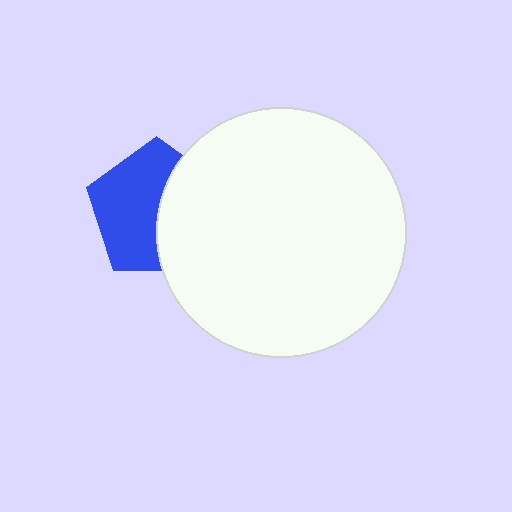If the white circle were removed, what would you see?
You would see the complete blue pentagon.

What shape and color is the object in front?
The object in front is a white circle.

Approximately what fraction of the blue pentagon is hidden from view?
Roughly 43% of the blue pentagon is hidden behind the white circle.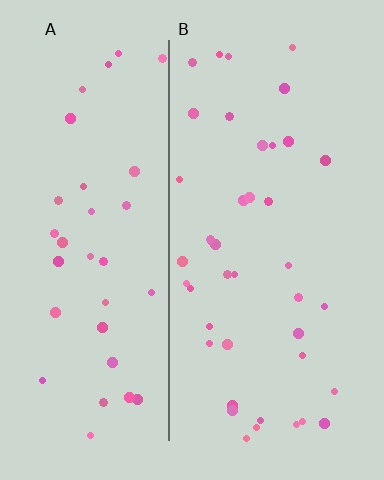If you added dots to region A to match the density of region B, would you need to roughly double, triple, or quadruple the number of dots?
Approximately double.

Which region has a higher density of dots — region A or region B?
B (the right).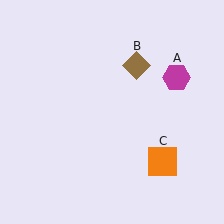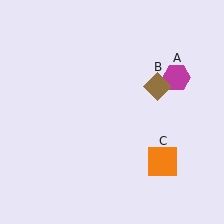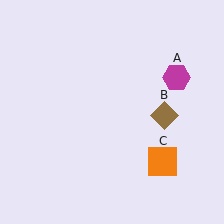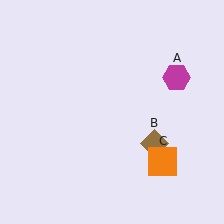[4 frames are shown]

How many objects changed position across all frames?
1 object changed position: brown diamond (object B).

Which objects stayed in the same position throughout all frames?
Magenta hexagon (object A) and orange square (object C) remained stationary.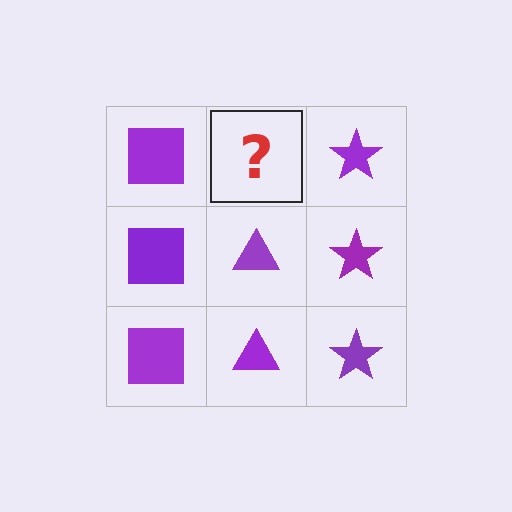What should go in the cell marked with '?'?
The missing cell should contain a purple triangle.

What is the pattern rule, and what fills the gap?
The rule is that each column has a consistent shape. The gap should be filled with a purple triangle.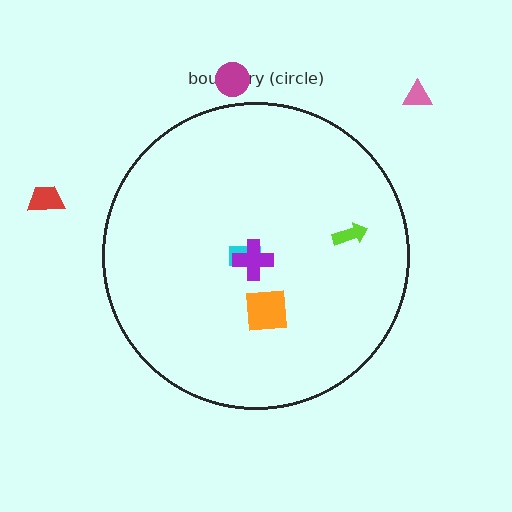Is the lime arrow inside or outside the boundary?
Inside.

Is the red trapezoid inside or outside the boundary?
Outside.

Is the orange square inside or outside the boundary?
Inside.